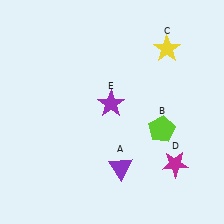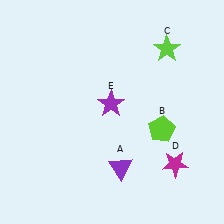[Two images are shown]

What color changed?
The star (C) changed from yellow in Image 1 to lime in Image 2.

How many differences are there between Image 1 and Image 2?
There is 1 difference between the two images.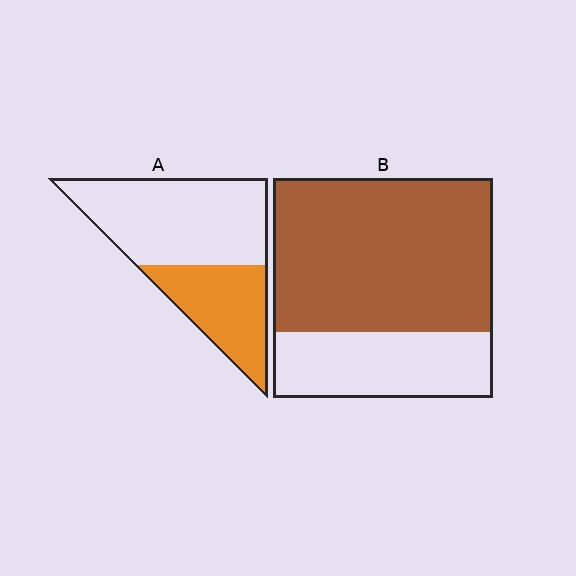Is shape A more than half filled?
No.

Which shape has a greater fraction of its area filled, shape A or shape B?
Shape B.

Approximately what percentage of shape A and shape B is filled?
A is approximately 35% and B is approximately 70%.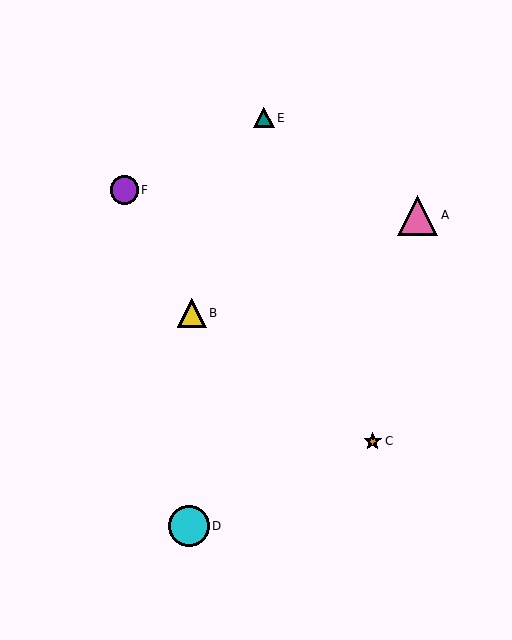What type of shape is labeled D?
Shape D is a cyan circle.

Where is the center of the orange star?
The center of the orange star is at (373, 441).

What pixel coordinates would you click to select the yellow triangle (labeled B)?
Click at (192, 313) to select the yellow triangle B.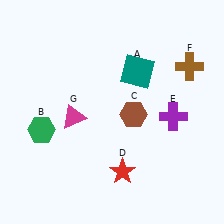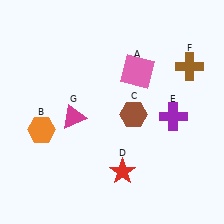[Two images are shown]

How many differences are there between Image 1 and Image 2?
There are 2 differences between the two images.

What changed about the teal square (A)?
In Image 1, A is teal. In Image 2, it changed to pink.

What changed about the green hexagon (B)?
In Image 1, B is green. In Image 2, it changed to orange.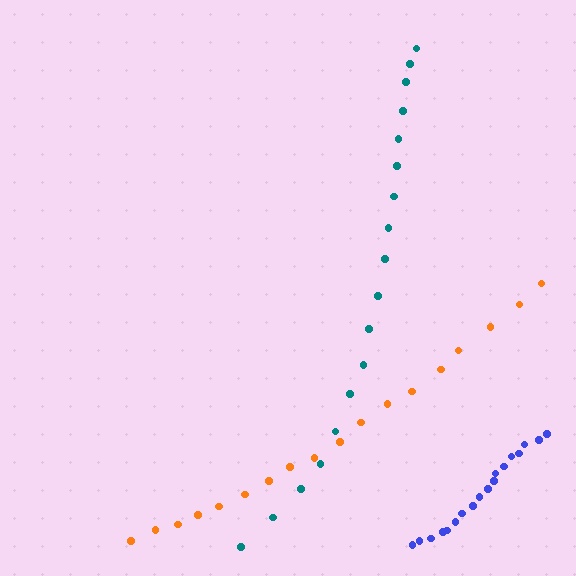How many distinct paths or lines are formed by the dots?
There are 3 distinct paths.